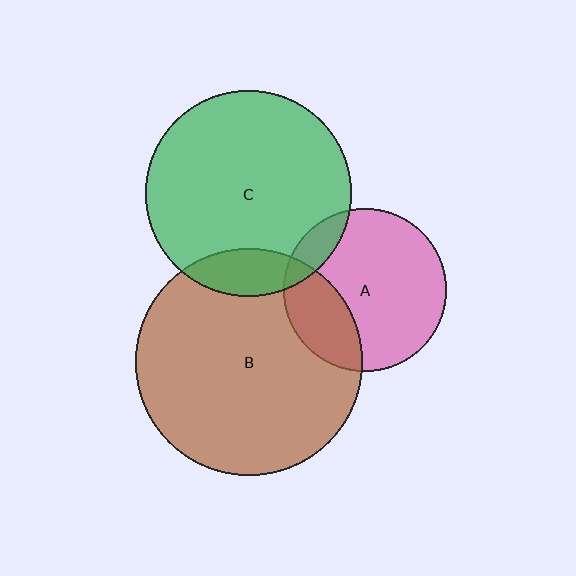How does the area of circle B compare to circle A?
Approximately 1.9 times.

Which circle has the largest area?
Circle B (brown).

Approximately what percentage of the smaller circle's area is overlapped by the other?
Approximately 25%.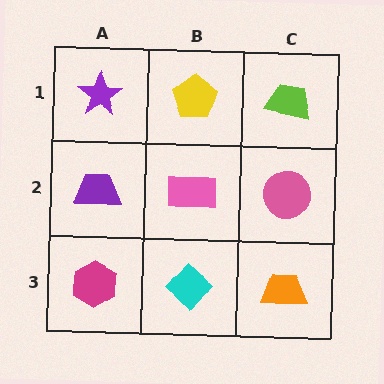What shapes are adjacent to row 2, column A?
A purple star (row 1, column A), a magenta hexagon (row 3, column A), a pink rectangle (row 2, column B).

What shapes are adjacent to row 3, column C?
A pink circle (row 2, column C), a cyan diamond (row 3, column B).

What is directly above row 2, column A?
A purple star.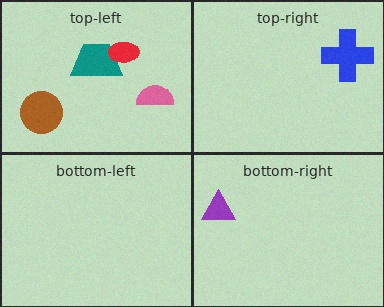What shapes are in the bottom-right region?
The purple triangle.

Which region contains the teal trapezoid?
The top-left region.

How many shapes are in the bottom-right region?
1.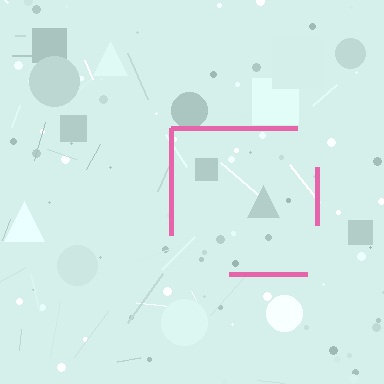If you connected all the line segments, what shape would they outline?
They would outline a square.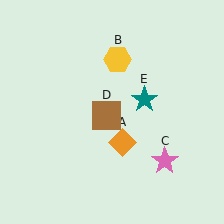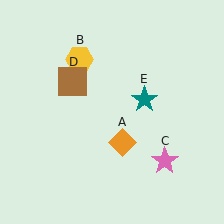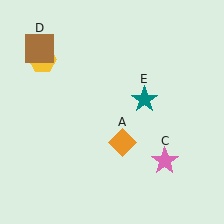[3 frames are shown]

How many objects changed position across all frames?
2 objects changed position: yellow hexagon (object B), brown square (object D).